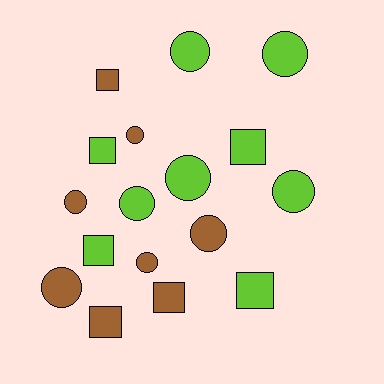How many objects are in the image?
There are 17 objects.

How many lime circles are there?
There are 5 lime circles.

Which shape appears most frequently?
Circle, with 10 objects.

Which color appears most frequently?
Lime, with 9 objects.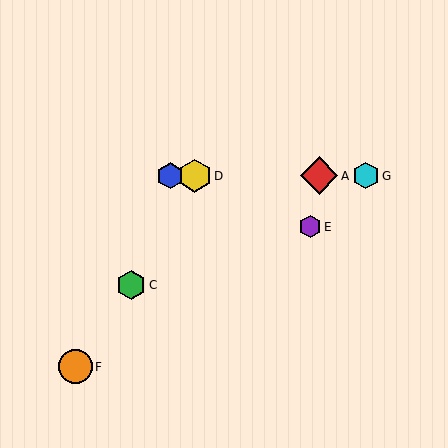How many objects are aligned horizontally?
4 objects (A, B, D, G) are aligned horizontally.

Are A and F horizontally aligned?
No, A is at y≈176 and F is at y≈367.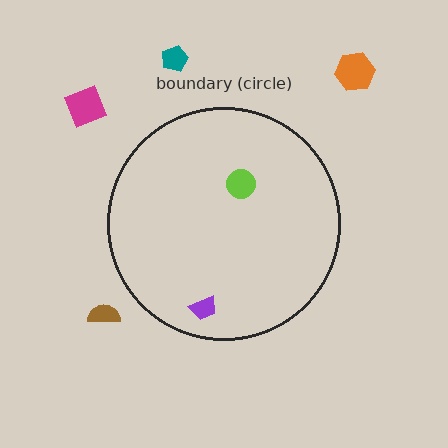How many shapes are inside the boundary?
2 inside, 4 outside.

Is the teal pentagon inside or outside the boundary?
Outside.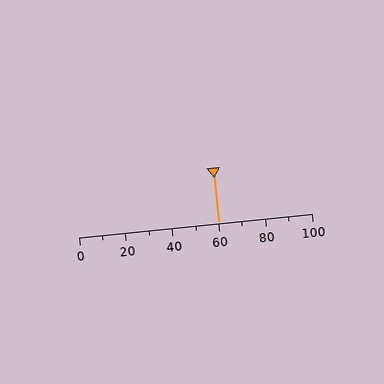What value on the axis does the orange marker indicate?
The marker indicates approximately 60.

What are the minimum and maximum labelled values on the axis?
The axis runs from 0 to 100.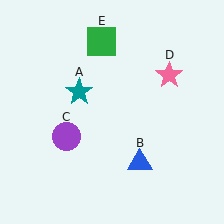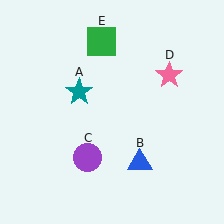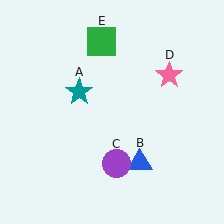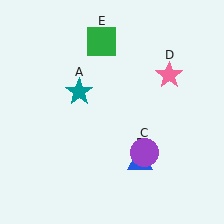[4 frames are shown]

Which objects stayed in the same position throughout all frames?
Teal star (object A) and blue triangle (object B) and pink star (object D) and green square (object E) remained stationary.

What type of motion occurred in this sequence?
The purple circle (object C) rotated counterclockwise around the center of the scene.